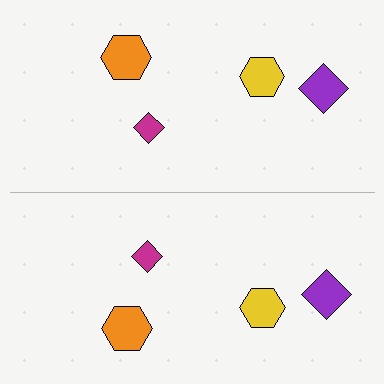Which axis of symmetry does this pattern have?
The pattern has a horizontal axis of symmetry running through the center of the image.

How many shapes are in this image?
There are 8 shapes in this image.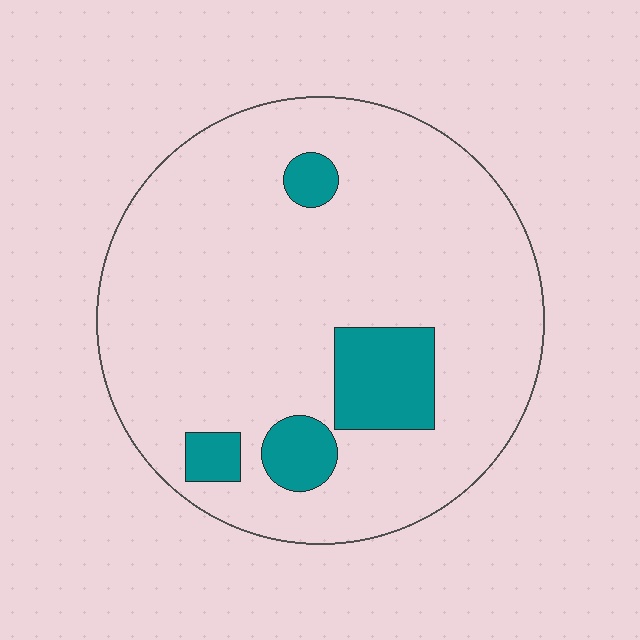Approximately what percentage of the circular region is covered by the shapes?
Approximately 15%.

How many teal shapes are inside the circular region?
4.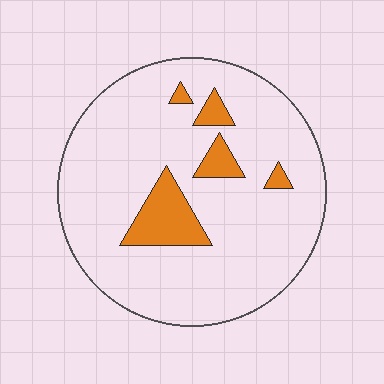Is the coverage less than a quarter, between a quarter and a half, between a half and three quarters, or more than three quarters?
Less than a quarter.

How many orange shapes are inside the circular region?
5.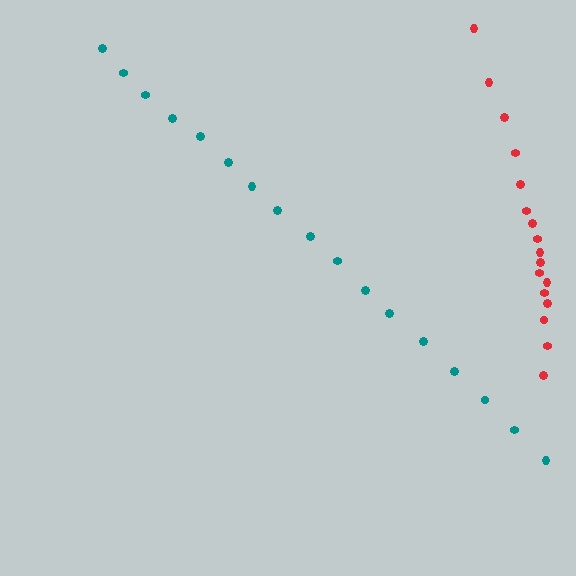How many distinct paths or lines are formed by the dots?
There are 2 distinct paths.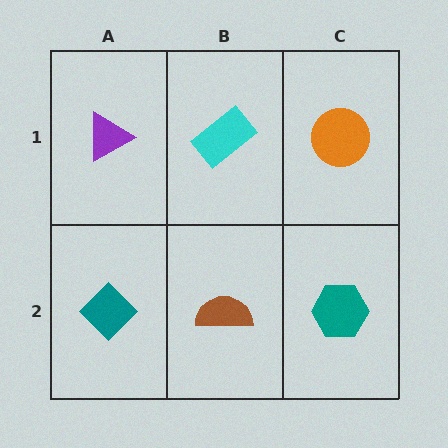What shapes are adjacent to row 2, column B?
A cyan rectangle (row 1, column B), a teal diamond (row 2, column A), a teal hexagon (row 2, column C).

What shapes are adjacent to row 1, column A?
A teal diamond (row 2, column A), a cyan rectangle (row 1, column B).